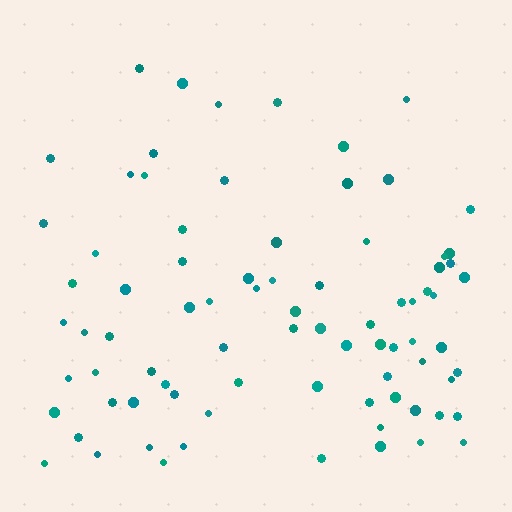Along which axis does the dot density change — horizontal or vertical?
Vertical.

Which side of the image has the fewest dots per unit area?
The top.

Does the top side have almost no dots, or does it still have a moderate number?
Still a moderate number, just noticeably fewer than the bottom.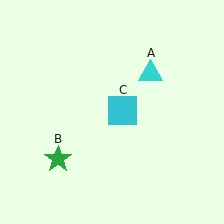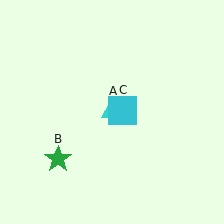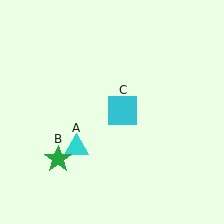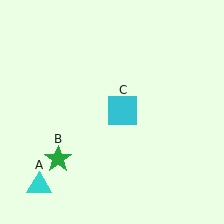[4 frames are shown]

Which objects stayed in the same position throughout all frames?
Green star (object B) and cyan square (object C) remained stationary.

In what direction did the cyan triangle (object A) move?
The cyan triangle (object A) moved down and to the left.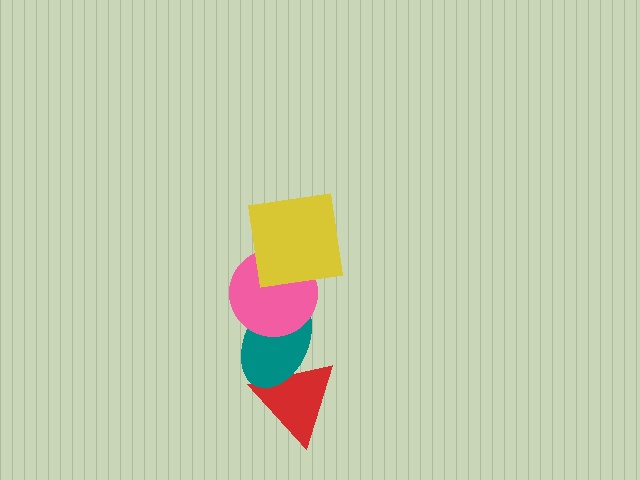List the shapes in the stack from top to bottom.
From top to bottom: the yellow square, the pink circle, the teal ellipse, the red triangle.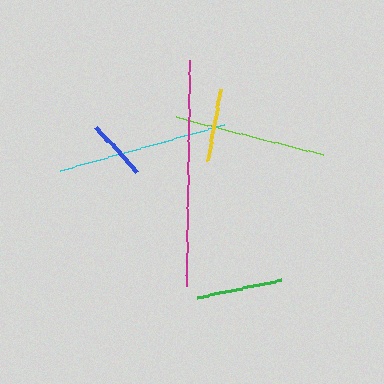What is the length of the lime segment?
The lime segment is approximately 153 pixels long.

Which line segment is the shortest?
The blue line is the shortest at approximately 61 pixels.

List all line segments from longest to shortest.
From longest to shortest: magenta, cyan, lime, green, yellow, blue.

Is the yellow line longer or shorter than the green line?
The green line is longer than the yellow line.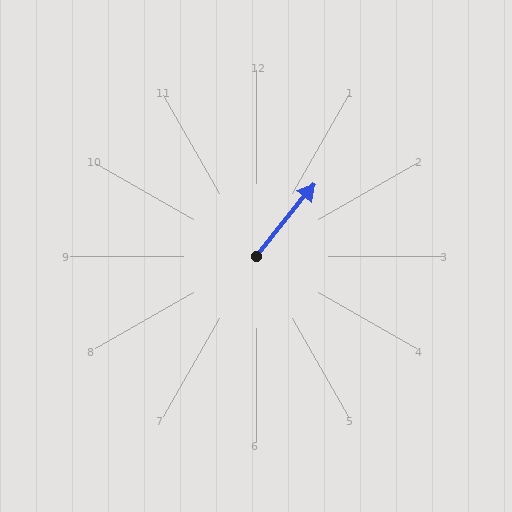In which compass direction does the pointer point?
Northeast.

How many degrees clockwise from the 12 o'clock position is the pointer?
Approximately 39 degrees.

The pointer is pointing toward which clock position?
Roughly 1 o'clock.